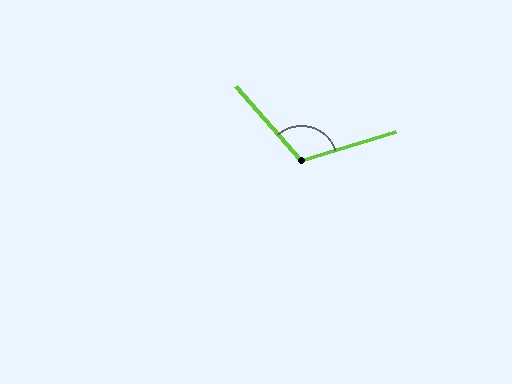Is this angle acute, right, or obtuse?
It is obtuse.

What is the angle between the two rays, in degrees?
Approximately 114 degrees.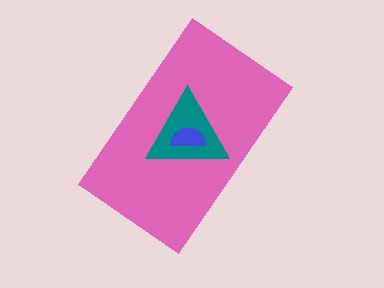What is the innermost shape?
The blue semicircle.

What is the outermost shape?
The pink rectangle.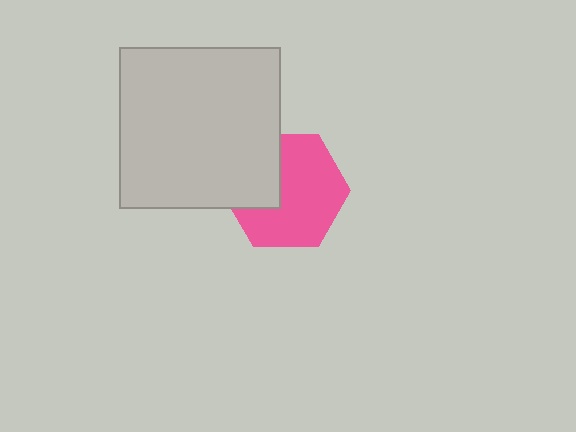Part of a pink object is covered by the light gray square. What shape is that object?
It is a hexagon.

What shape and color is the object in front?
The object in front is a light gray square.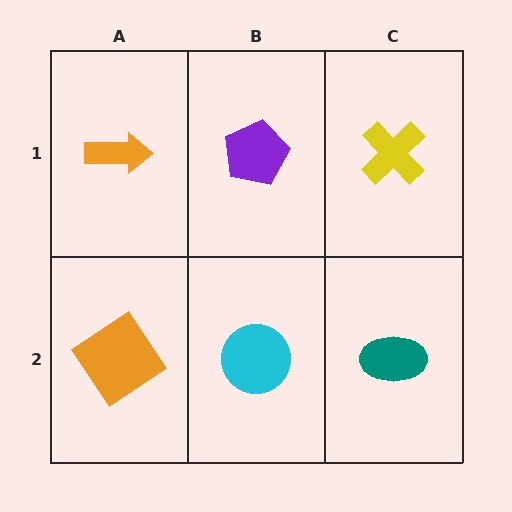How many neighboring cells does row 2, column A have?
2.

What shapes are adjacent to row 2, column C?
A yellow cross (row 1, column C), a cyan circle (row 2, column B).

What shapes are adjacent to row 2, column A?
An orange arrow (row 1, column A), a cyan circle (row 2, column B).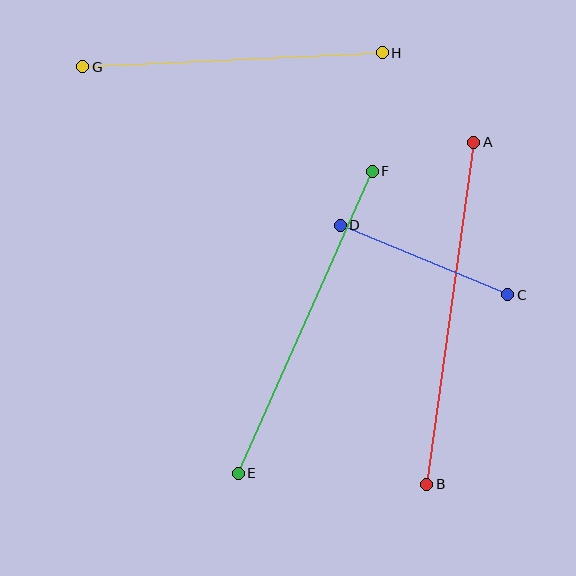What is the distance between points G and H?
The distance is approximately 300 pixels.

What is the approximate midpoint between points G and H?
The midpoint is at approximately (233, 60) pixels.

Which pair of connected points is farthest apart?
Points A and B are farthest apart.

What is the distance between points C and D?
The distance is approximately 182 pixels.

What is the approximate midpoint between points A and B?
The midpoint is at approximately (450, 313) pixels.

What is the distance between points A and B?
The distance is approximately 345 pixels.